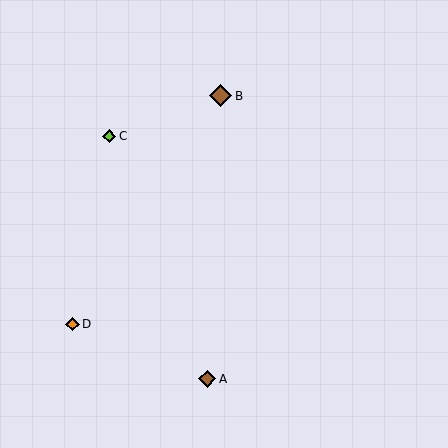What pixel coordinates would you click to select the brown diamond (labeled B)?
Click at (221, 96) to select the brown diamond B.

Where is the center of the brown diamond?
The center of the brown diamond is at (207, 379).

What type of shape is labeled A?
Shape A is a brown diamond.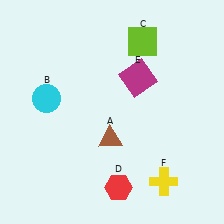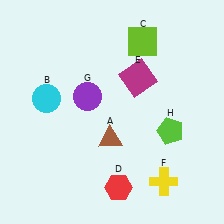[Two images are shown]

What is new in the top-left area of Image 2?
A purple circle (G) was added in the top-left area of Image 2.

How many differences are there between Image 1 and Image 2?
There are 2 differences between the two images.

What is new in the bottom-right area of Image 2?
A lime pentagon (H) was added in the bottom-right area of Image 2.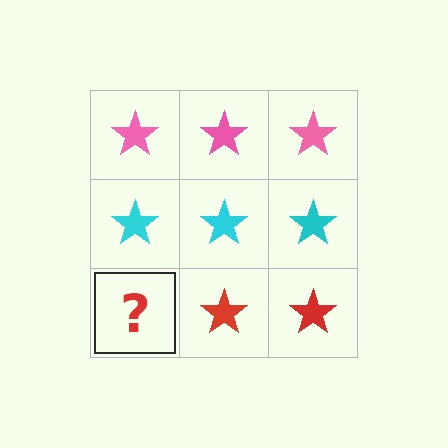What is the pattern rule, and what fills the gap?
The rule is that each row has a consistent color. The gap should be filled with a red star.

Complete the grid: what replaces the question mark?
The question mark should be replaced with a red star.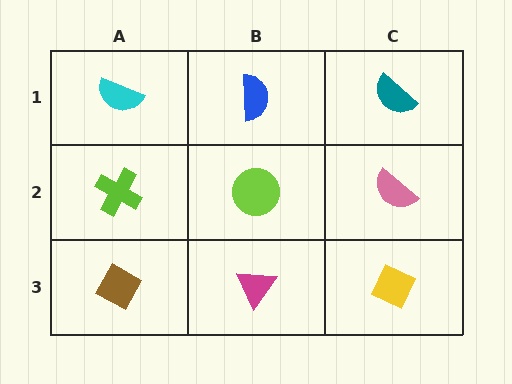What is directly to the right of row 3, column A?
A magenta triangle.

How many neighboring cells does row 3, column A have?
2.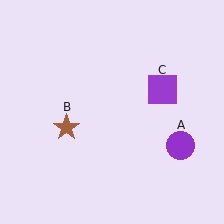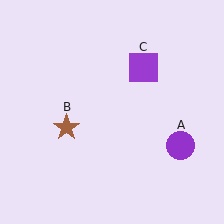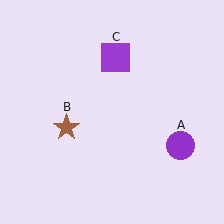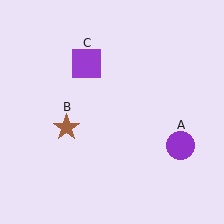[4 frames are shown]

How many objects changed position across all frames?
1 object changed position: purple square (object C).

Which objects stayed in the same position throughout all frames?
Purple circle (object A) and brown star (object B) remained stationary.